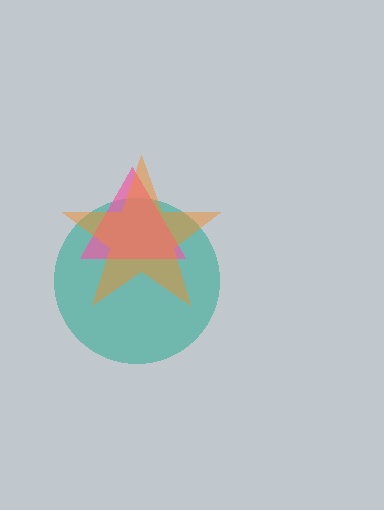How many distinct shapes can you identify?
There are 3 distinct shapes: a teal circle, a pink triangle, an orange star.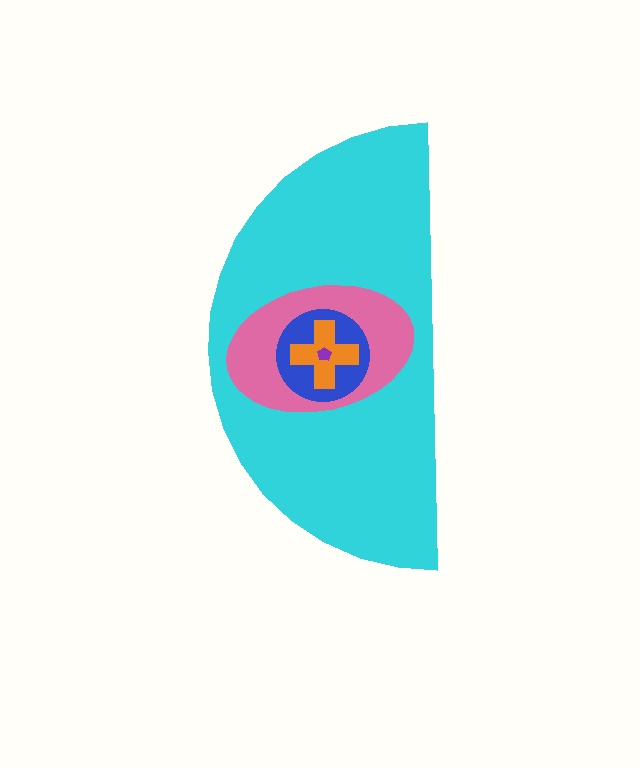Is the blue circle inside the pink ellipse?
Yes.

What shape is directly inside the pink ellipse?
The blue circle.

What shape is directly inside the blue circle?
The orange cross.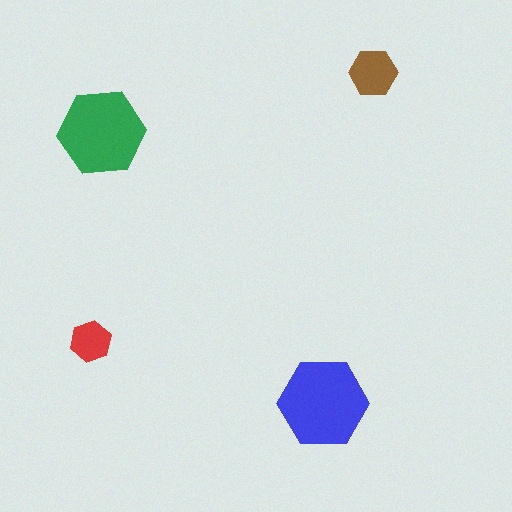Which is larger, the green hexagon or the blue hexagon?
The blue one.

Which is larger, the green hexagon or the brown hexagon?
The green one.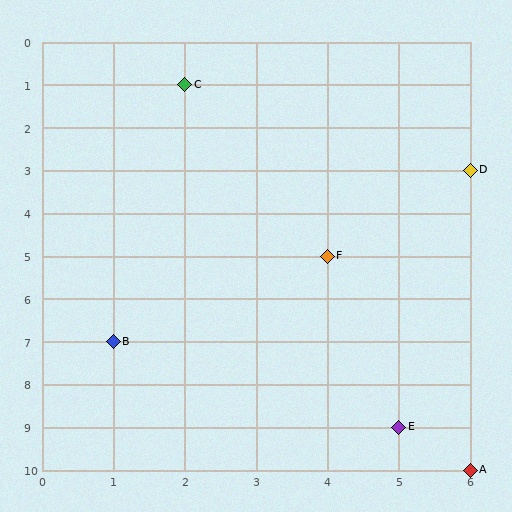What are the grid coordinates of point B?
Point B is at grid coordinates (1, 7).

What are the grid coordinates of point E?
Point E is at grid coordinates (5, 9).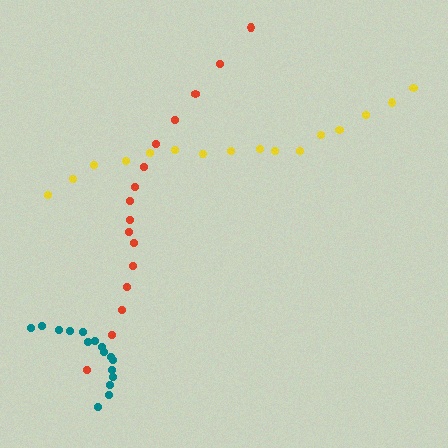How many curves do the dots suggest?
There are 3 distinct paths.